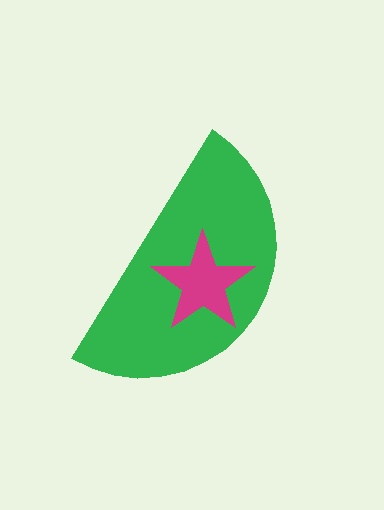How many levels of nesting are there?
2.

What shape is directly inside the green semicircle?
The magenta star.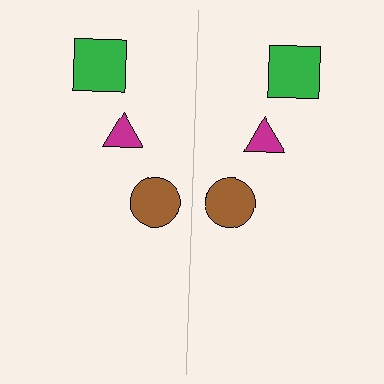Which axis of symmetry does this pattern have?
The pattern has a vertical axis of symmetry running through the center of the image.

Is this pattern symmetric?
Yes, this pattern has bilateral (reflection) symmetry.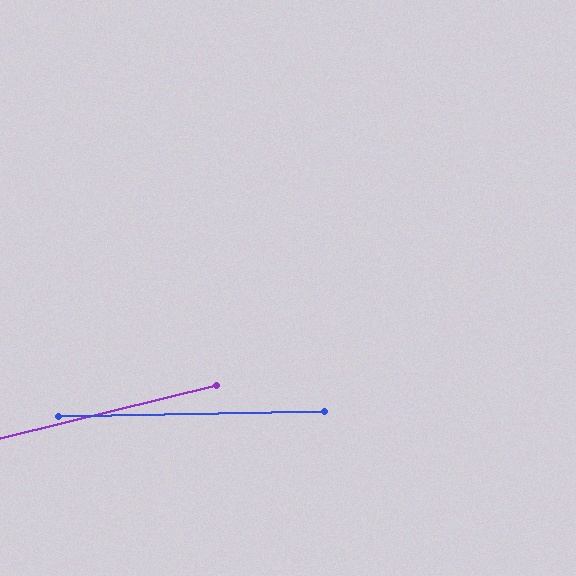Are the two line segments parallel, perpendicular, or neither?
Neither parallel nor perpendicular — they differ by about 13°.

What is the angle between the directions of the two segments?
Approximately 13 degrees.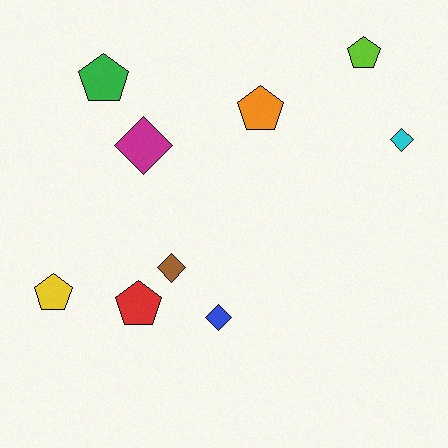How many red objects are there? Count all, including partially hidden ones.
There is 1 red object.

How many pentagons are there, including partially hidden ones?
There are 5 pentagons.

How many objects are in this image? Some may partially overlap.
There are 9 objects.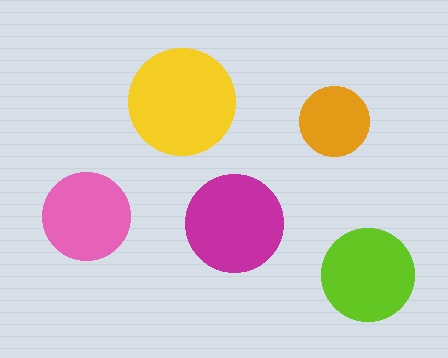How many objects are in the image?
There are 5 objects in the image.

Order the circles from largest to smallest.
the yellow one, the magenta one, the lime one, the pink one, the orange one.